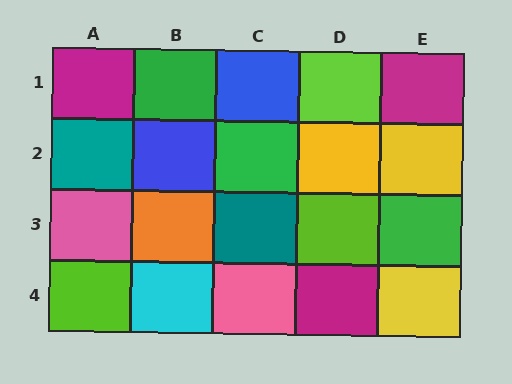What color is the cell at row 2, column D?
Yellow.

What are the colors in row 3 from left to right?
Pink, orange, teal, lime, green.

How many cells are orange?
1 cell is orange.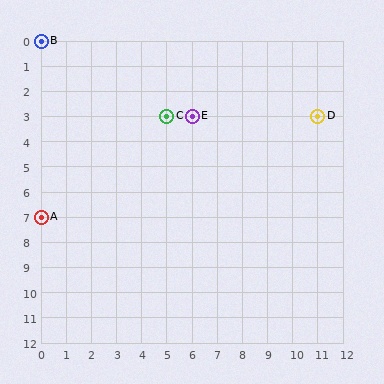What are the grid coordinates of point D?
Point D is at grid coordinates (11, 3).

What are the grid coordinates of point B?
Point B is at grid coordinates (0, 0).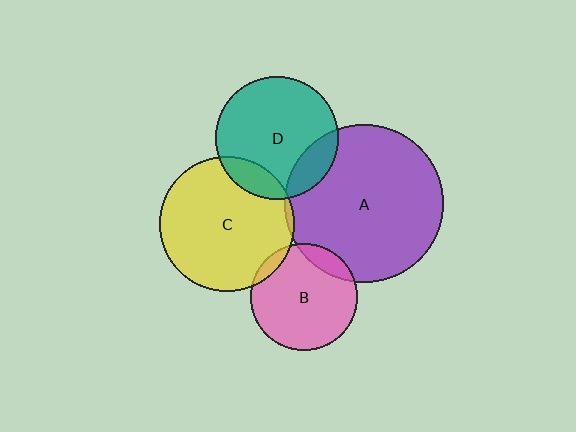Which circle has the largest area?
Circle A (purple).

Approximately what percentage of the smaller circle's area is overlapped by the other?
Approximately 15%.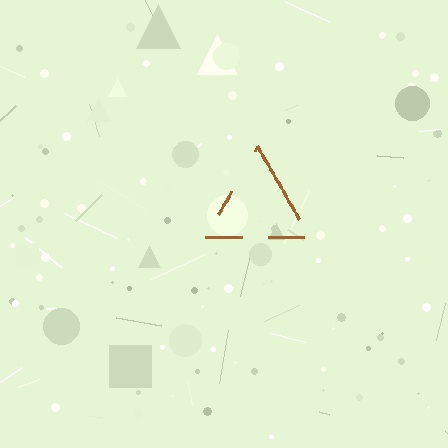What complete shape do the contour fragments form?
The contour fragments form a triangle.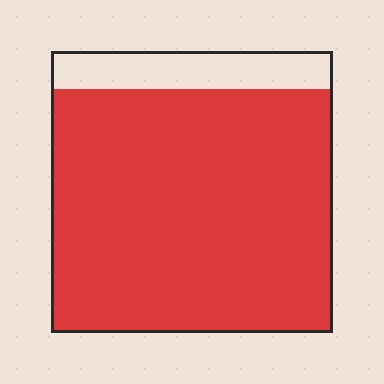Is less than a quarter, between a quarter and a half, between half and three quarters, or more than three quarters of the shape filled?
More than three quarters.